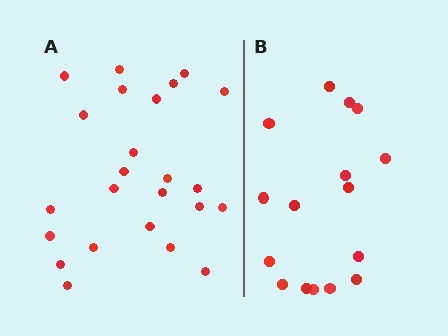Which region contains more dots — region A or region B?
Region A (the left region) has more dots.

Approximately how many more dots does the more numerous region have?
Region A has roughly 8 or so more dots than region B.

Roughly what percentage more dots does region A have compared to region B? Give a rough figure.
About 50% more.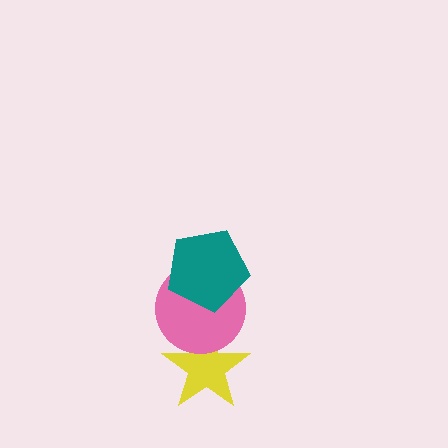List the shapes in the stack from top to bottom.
From top to bottom: the teal pentagon, the pink circle, the yellow star.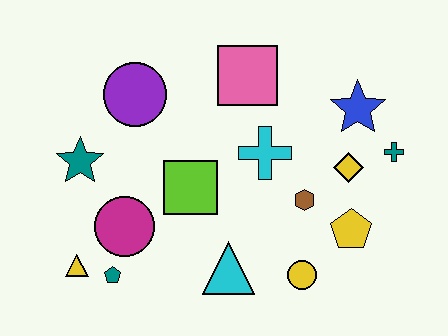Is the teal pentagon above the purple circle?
No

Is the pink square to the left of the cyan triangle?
No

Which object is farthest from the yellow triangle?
The teal cross is farthest from the yellow triangle.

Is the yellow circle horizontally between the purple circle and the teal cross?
Yes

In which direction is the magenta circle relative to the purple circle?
The magenta circle is below the purple circle.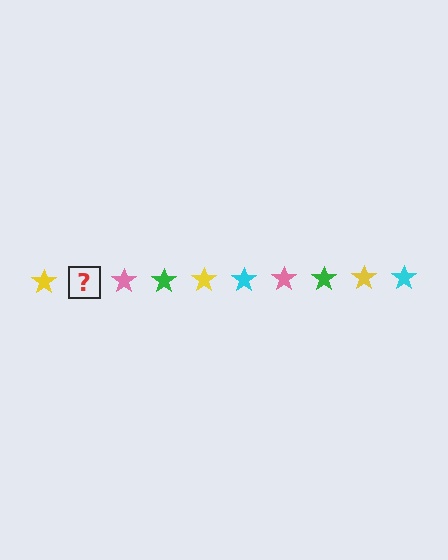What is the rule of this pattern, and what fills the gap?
The rule is that the pattern cycles through yellow, cyan, pink, green stars. The gap should be filled with a cyan star.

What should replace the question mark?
The question mark should be replaced with a cyan star.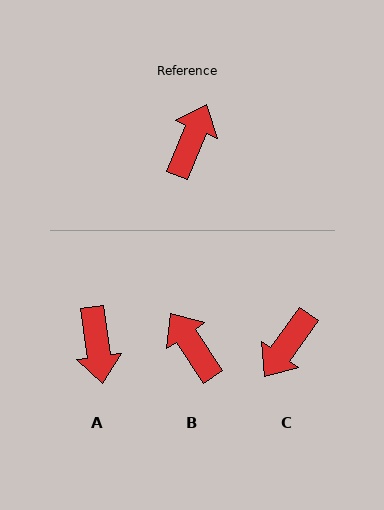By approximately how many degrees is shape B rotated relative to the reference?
Approximately 57 degrees counter-clockwise.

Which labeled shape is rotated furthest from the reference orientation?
C, about 167 degrees away.